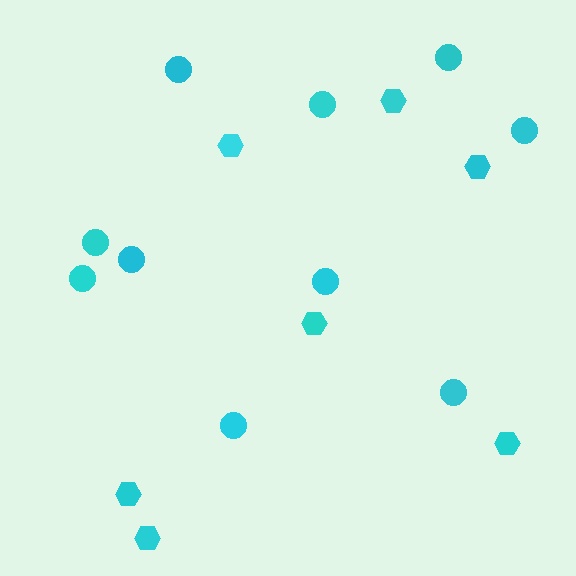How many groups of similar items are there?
There are 2 groups: one group of circles (10) and one group of hexagons (7).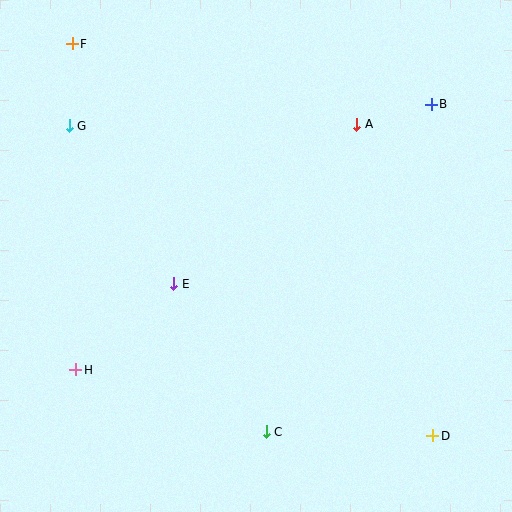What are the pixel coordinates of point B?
Point B is at (431, 105).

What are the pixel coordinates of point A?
Point A is at (357, 124).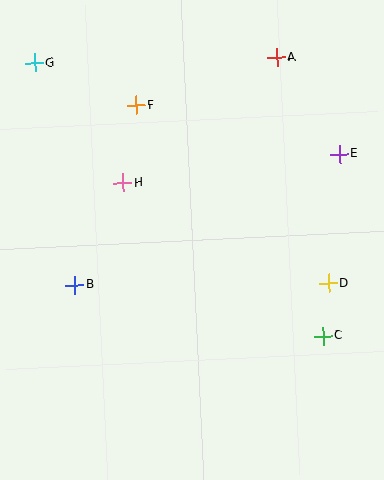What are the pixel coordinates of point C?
Point C is at (323, 336).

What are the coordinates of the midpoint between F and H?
The midpoint between F and H is at (129, 144).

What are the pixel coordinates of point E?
Point E is at (339, 154).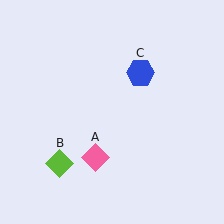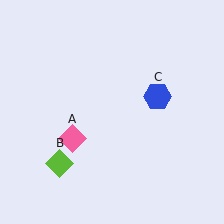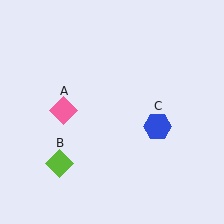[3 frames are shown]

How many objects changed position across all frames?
2 objects changed position: pink diamond (object A), blue hexagon (object C).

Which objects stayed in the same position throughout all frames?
Lime diamond (object B) remained stationary.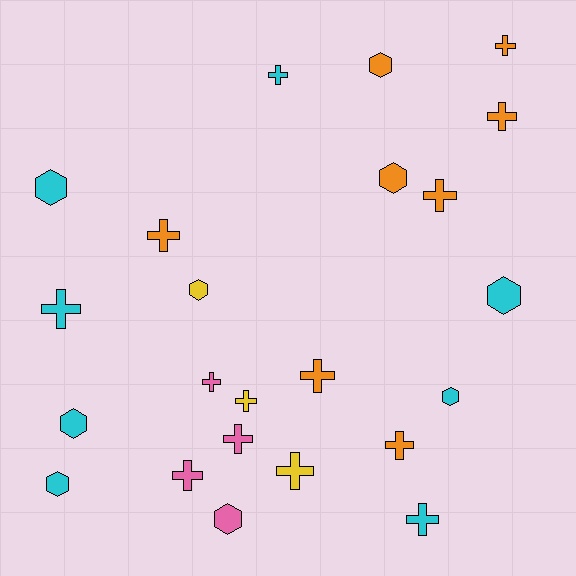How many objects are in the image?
There are 23 objects.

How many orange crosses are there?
There are 6 orange crosses.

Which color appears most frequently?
Cyan, with 8 objects.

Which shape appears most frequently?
Cross, with 14 objects.